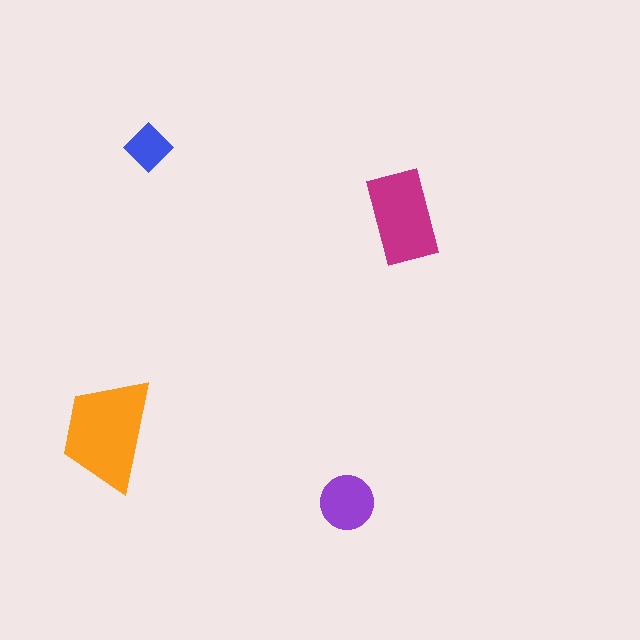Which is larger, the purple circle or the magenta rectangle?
The magenta rectangle.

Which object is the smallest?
The blue diamond.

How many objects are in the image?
There are 4 objects in the image.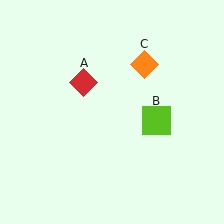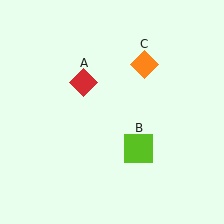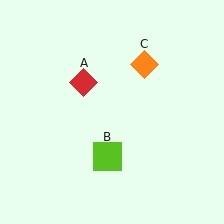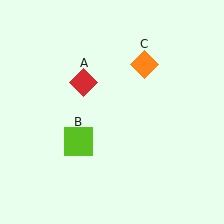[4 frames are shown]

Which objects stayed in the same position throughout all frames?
Red diamond (object A) and orange diamond (object C) remained stationary.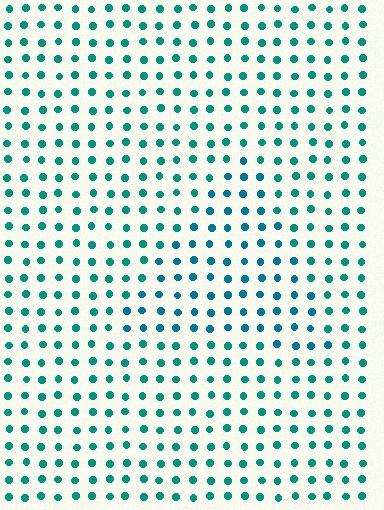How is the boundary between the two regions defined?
The boundary is defined purely by a slight shift in hue (about 21 degrees). Spacing, size, and orientation are identical on both sides.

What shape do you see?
I see a triangle.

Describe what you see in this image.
The image is filled with small teal elements in a uniform arrangement. A triangle-shaped region is visible where the elements are tinted to a slightly different hue, forming a subtle color boundary.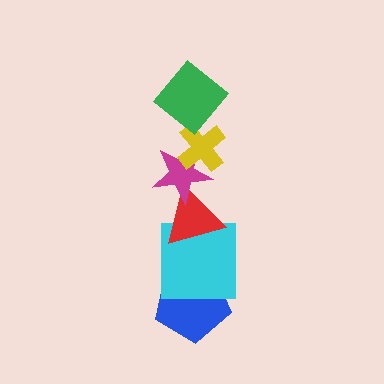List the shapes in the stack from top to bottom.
From top to bottom: the green diamond, the yellow cross, the magenta star, the red triangle, the cyan square, the blue pentagon.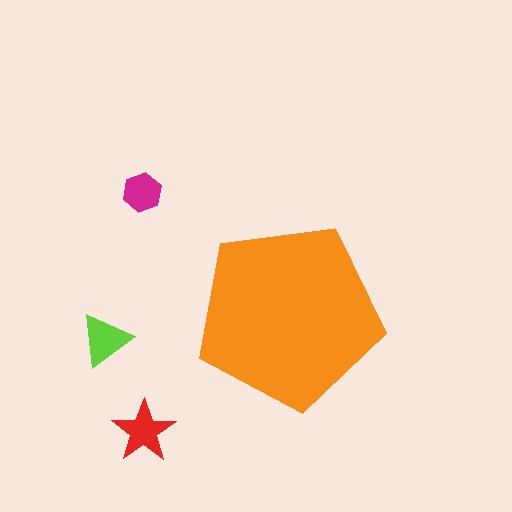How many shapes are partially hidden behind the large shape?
0 shapes are partially hidden.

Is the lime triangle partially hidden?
No, the lime triangle is fully visible.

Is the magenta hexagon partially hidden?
No, the magenta hexagon is fully visible.